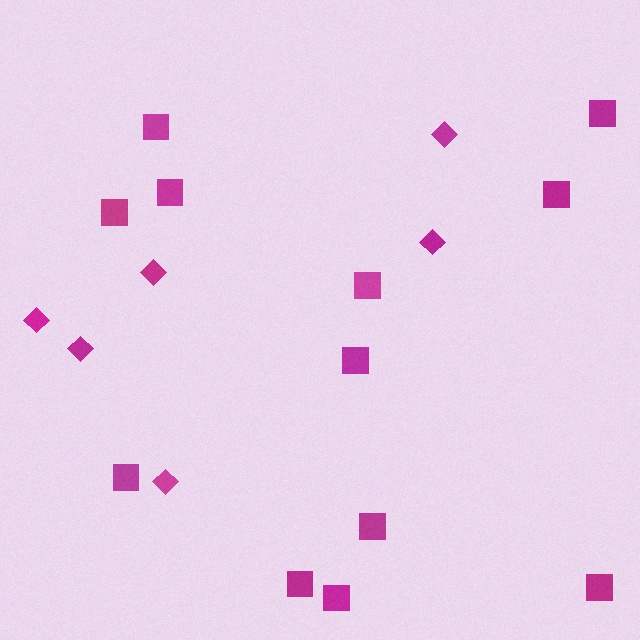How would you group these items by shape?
There are 2 groups: one group of diamonds (6) and one group of squares (12).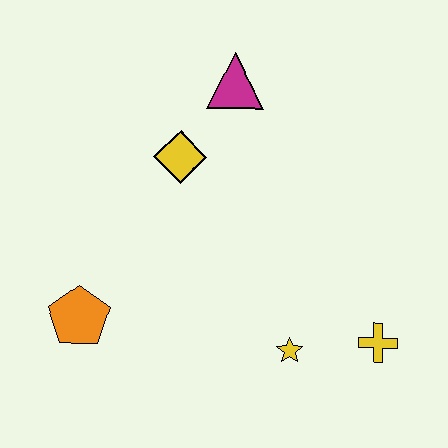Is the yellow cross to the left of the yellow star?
No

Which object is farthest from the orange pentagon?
The yellow cross is farthest from the orange pentagon.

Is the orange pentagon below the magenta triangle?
Yes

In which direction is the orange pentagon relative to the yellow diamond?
The orange pentagon is below the yellow diamond.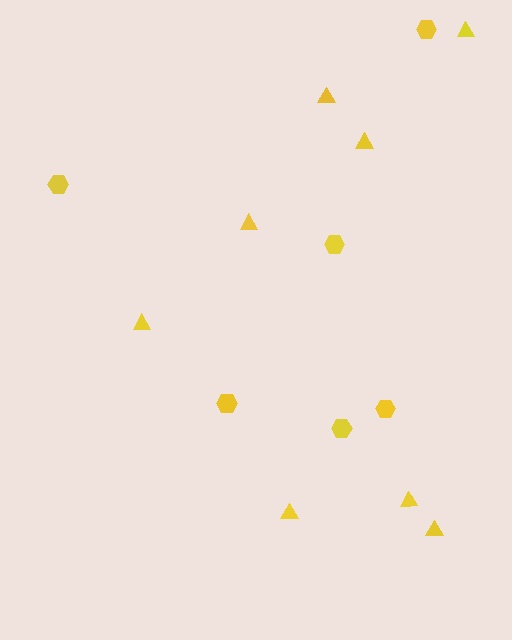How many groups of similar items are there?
There are 2 groups: one group of triangles (8) and one group of hexagons (6).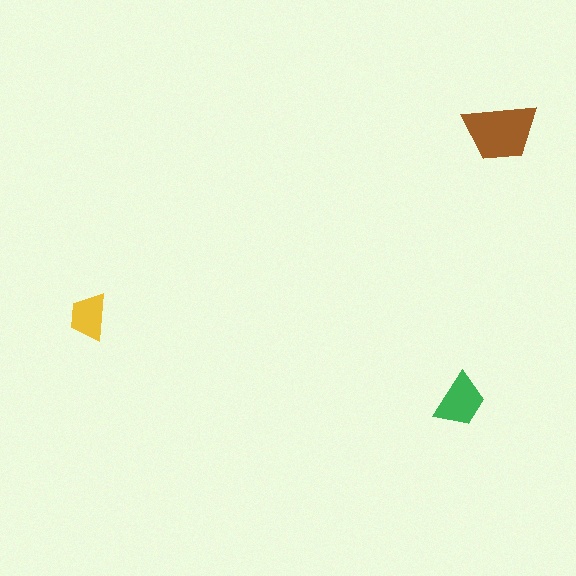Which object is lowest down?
The green trapezoid is bottommost.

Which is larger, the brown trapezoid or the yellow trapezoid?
The brown one.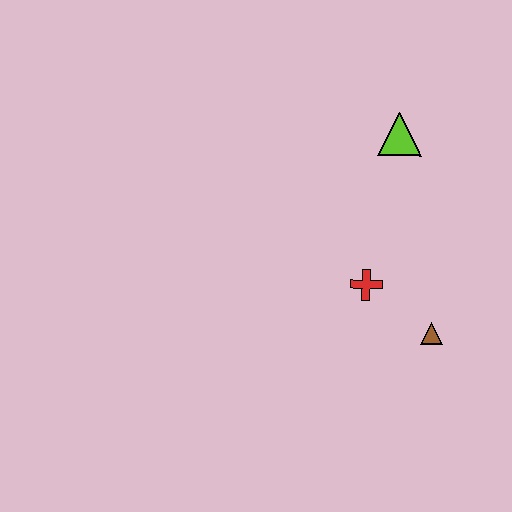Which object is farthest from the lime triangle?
The brown triangle is farthest from the lime triangle.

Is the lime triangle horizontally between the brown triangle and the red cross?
Yes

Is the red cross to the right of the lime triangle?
No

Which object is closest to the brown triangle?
The red cross is closest to the brown triangle.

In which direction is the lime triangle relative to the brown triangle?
The lime triangle is above the brown triangle.